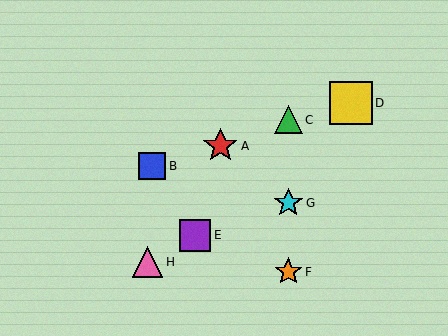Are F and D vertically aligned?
No, F is at x≈288 and D is at x≈351.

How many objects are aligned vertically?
3 objects (C, F, G) are aligned vertically.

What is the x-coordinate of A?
Object A is at x≈220.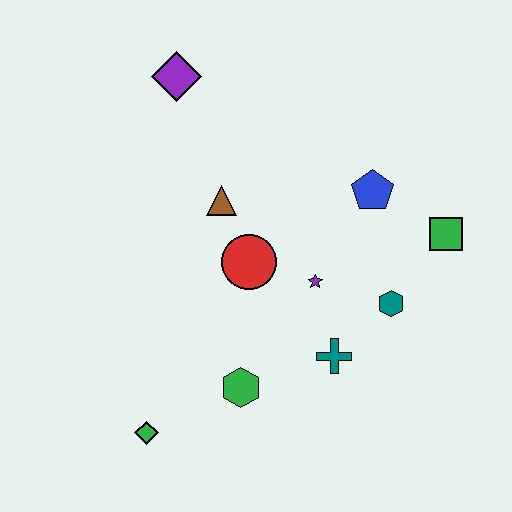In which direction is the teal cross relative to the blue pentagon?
The teal cross is below the blue pentagon.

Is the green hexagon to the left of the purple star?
Yes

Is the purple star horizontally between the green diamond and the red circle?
No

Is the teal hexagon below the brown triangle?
Yes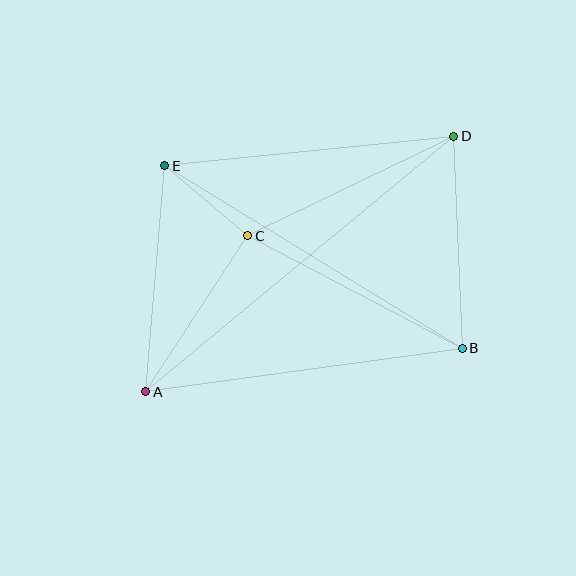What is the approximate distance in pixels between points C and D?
The distance between C and D is approximately 229 pixels.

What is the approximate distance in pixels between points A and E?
The distance between A and E is approximately 227 pixels.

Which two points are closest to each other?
Points C and E are closest to each other.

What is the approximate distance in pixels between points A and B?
The distance between A and B is approximately 320 pixels.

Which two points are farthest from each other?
Points A and D are farthest from each other.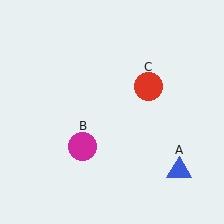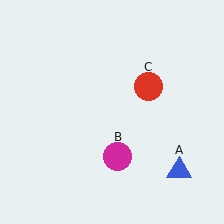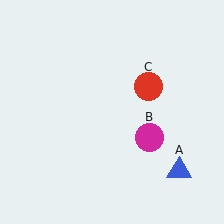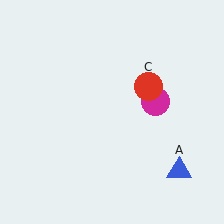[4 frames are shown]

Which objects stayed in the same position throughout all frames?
Blue triangle (object A) and red circle (object C) remained stationary.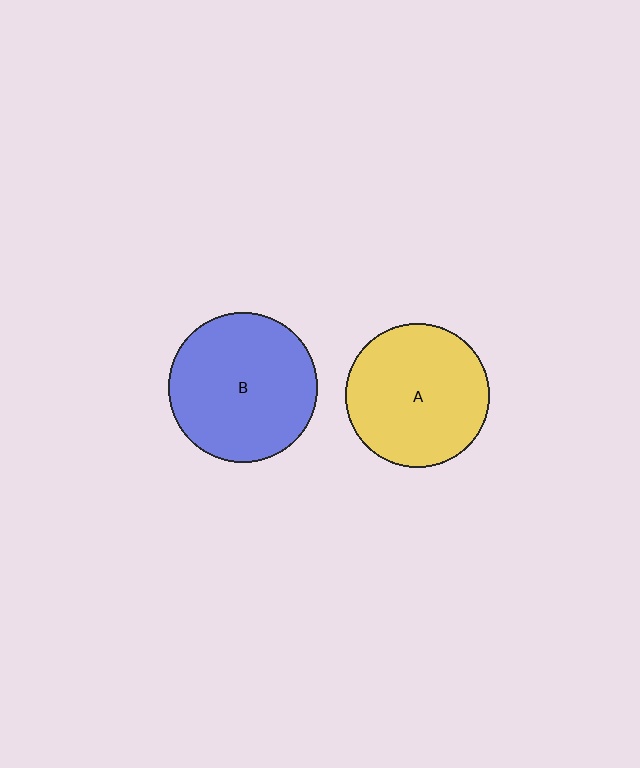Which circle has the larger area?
Circle B (blue).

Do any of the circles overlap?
No, none of the circles overlap.